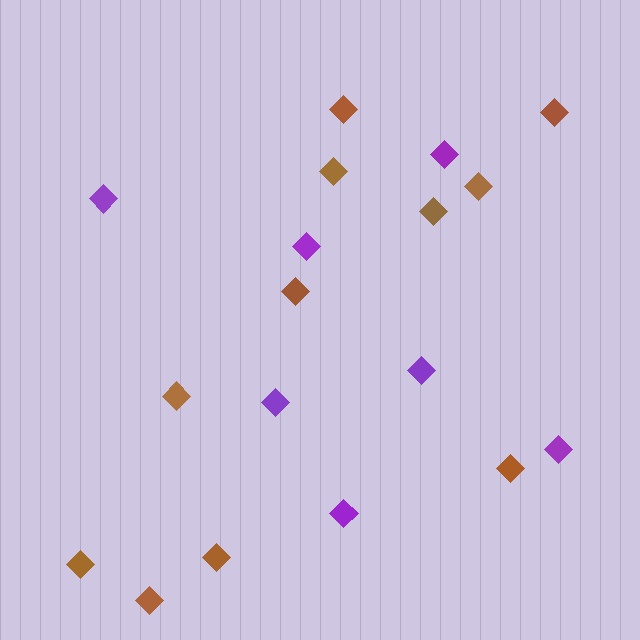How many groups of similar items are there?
There are 2 groups: one group of brown diamonds (11) and one group of purple diamonds (7).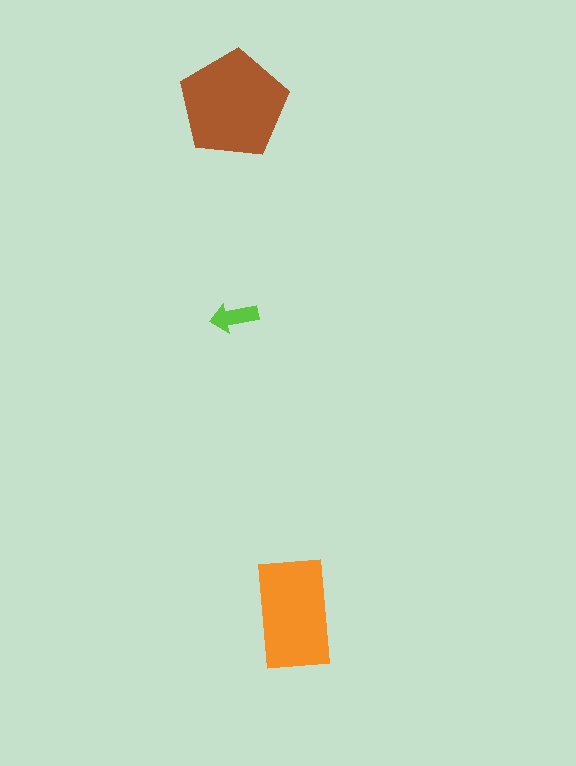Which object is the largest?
The brown pentagon.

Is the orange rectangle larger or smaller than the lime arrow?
Larger.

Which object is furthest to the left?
The brown pentagon is leftmost.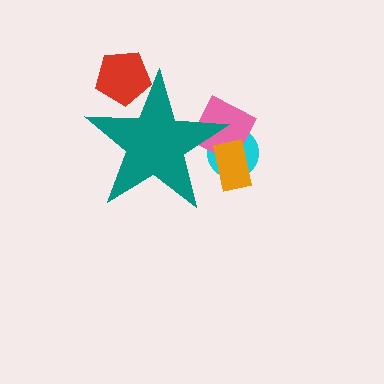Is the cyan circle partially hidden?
Yes, the cyan circle is partially hidden behind the teal star.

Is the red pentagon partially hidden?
Yes, the red pentagon is partially hidden behind the teal star.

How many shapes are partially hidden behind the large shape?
4 shapes are partially hidden.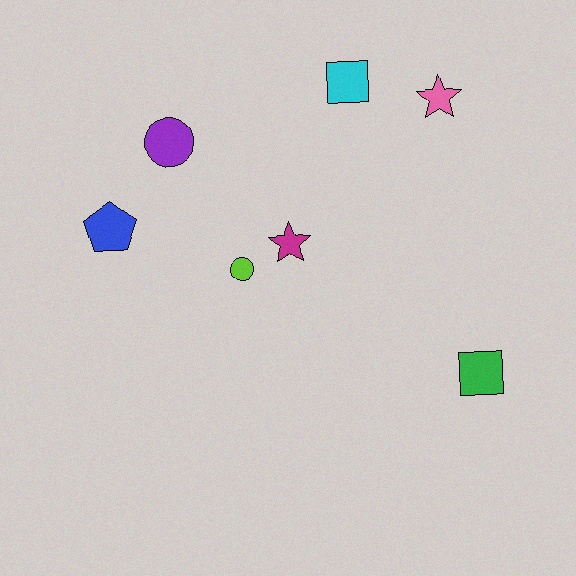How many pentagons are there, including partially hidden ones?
There is 1 pentagon.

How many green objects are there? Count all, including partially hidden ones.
There is 1 green object.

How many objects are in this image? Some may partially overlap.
There are 7 objects.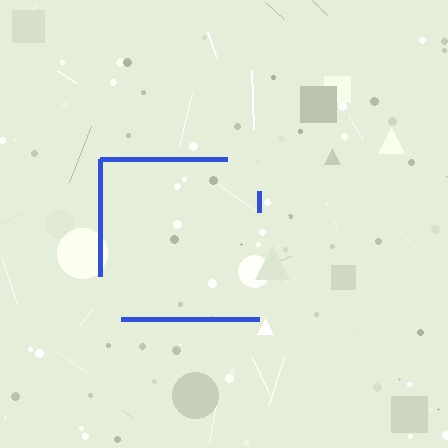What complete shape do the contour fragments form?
The contour fragments form a square.